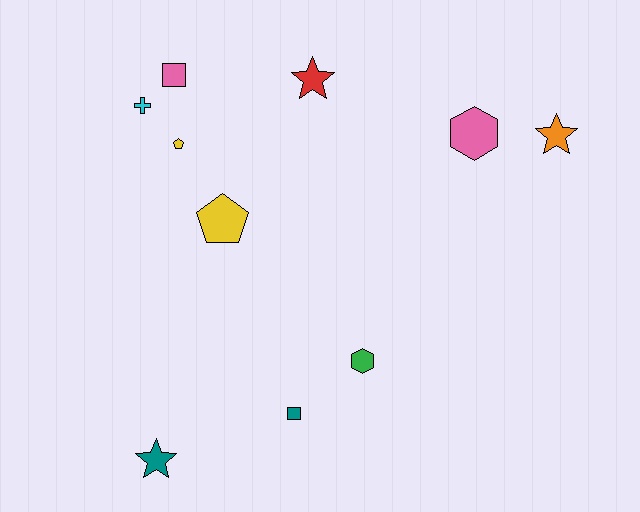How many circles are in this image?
There are no circles.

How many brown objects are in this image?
There are no brown objects.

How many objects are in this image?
There are 10 objects.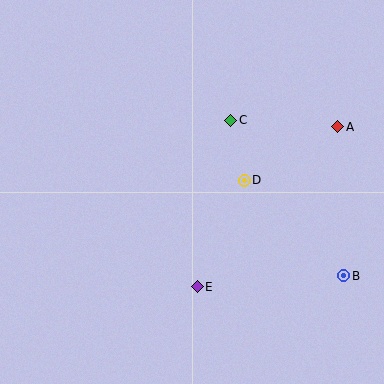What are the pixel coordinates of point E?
Point E is at (197, 287).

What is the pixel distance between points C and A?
The distance between C and A is 107 pixels.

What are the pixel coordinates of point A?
Point A is at (338, 127).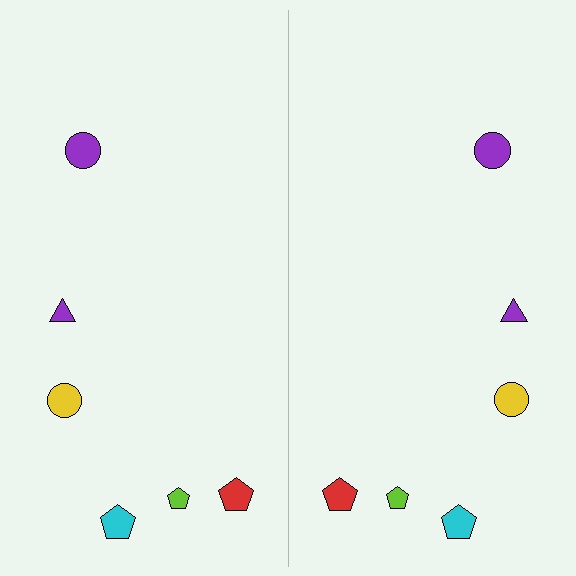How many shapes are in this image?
There are 12 shapes in this image.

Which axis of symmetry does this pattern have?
The pattern has a vertical axis of symmetry running through the center of the image.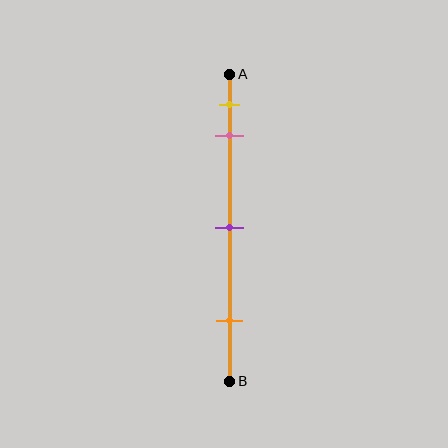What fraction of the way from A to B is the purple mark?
The purple mark is approximately 50% (0.5) of the way from A to B.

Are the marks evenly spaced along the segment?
No, the marks are not evenly spaced.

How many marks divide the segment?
There are 4 marks dividing the segment.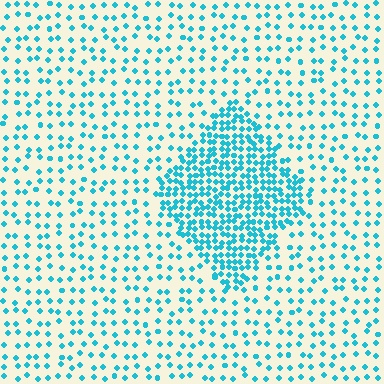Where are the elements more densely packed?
The elements are more densely packed inside the diamond boundary.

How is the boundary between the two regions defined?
The boundary is defined by a change in element density (approximately 2.7x ratio). All elements are the same color, size, and shape.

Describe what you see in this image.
The image contains small cyan elements arranged at two different densities. A diamond-shaped region is visible where the elements are more densely packed than the surrounding area.